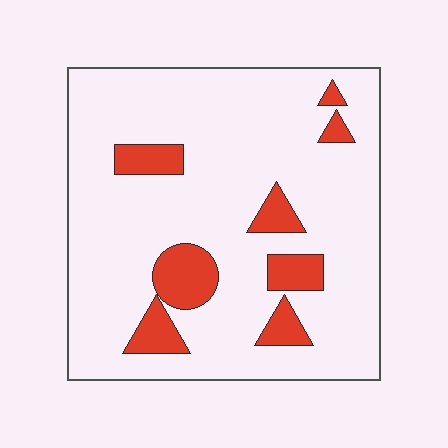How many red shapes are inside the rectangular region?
8.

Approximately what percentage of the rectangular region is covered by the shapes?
Approximately 15%.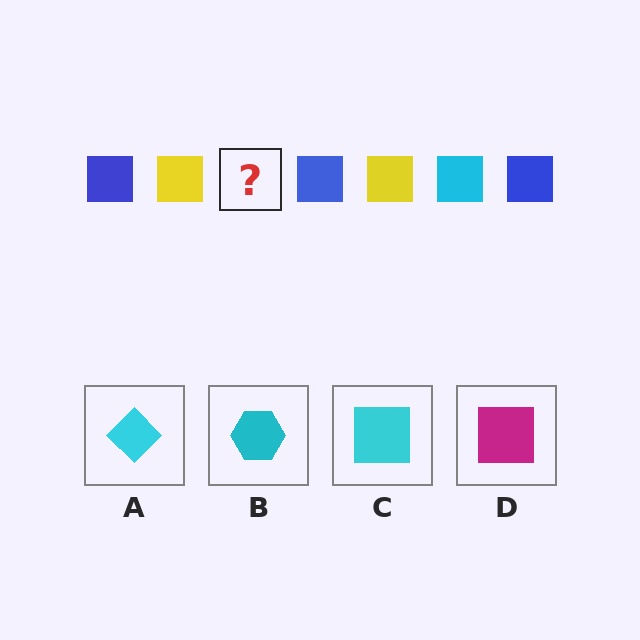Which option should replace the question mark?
Option C.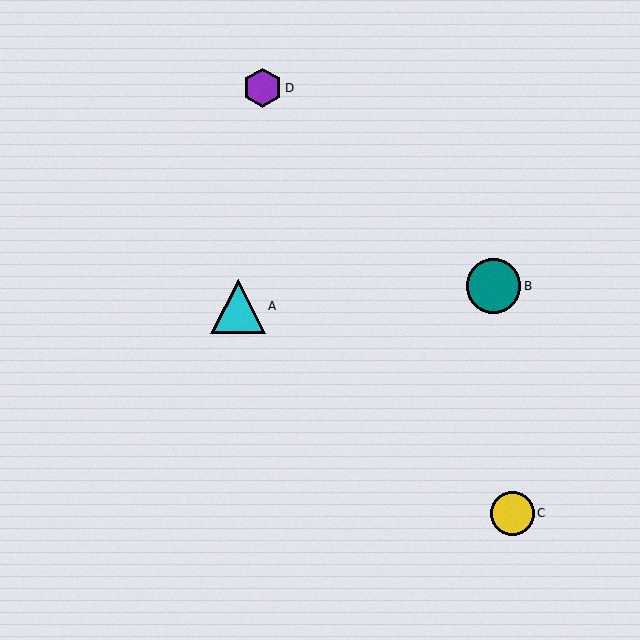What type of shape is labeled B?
Shape B is a teal circle.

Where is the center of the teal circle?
The center of the teal circle is at (494, 286).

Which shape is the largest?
The teal circle (labeled B) is the largest.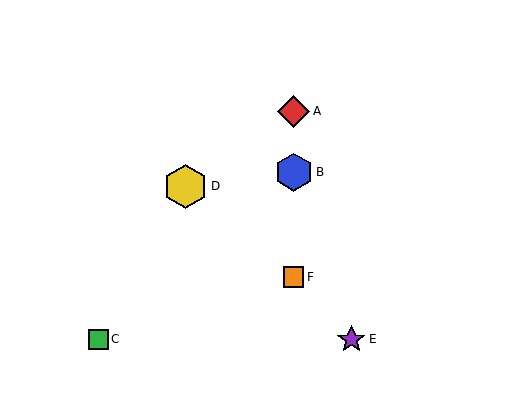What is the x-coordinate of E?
Object E is at x≈351.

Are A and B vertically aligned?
Yes, both are at x≈294.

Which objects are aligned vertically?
Objects A, B, F are aligned vertically.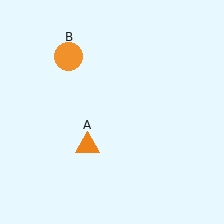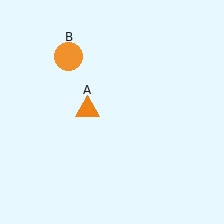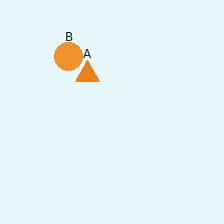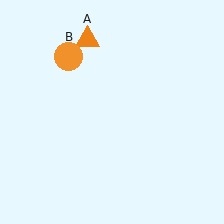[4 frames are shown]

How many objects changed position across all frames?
1 object changed position: orange triangle (object A).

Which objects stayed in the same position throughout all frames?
Orange circle (object B) remained stationary.